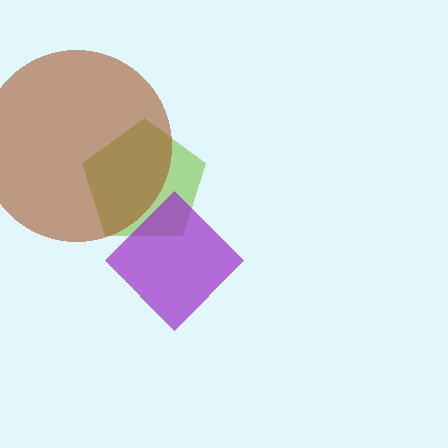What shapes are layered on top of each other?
The layered shapes are: a lime pentagon, a purple diamond, a brown circle.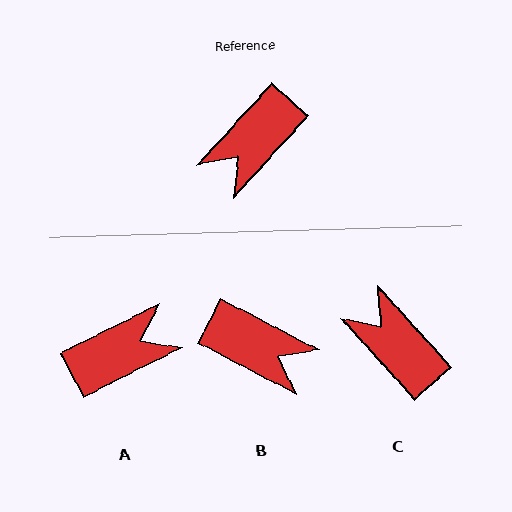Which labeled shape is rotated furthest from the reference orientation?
A, about 159 degrees away.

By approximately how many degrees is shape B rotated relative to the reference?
Approximately 105 degrees counter-clockwise.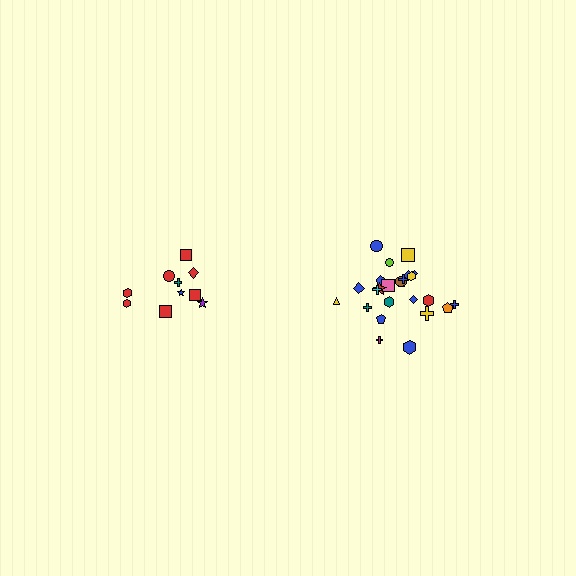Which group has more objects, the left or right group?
The right group.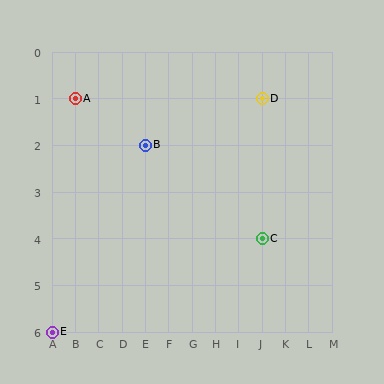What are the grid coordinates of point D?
Point D is at grid coordinates (J, 1).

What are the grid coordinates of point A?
Point A is at grid coordinates (B, 1).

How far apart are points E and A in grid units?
Points E and A are 1 column and 5 rows apart (about 5.1 grid units diagonally).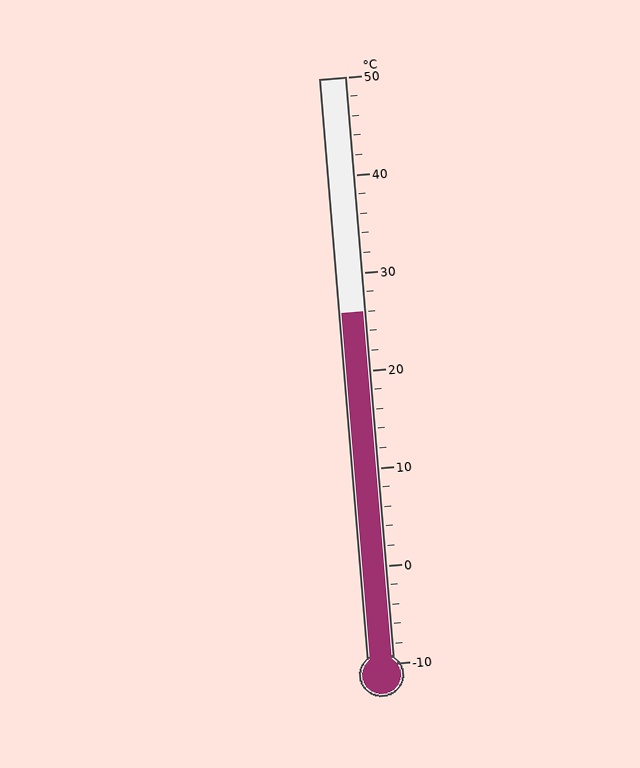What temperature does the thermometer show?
The thermometer shows approximately 26°C.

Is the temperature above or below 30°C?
The temperature is below 30°C.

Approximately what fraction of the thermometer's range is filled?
The thermometer is filled to approximately 60% of its range.